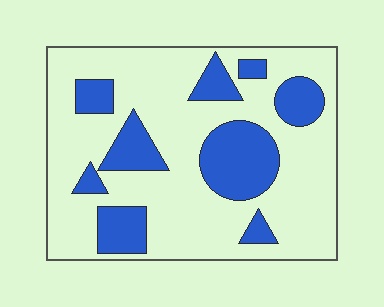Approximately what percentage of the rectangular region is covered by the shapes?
Approximately 25%.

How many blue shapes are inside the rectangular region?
9.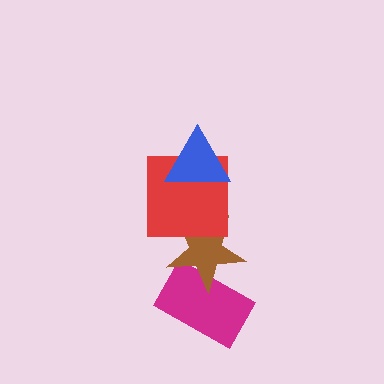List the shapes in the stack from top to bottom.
From top to bottom: the blue triangle, the red square, the brown star, the magenta rectangle.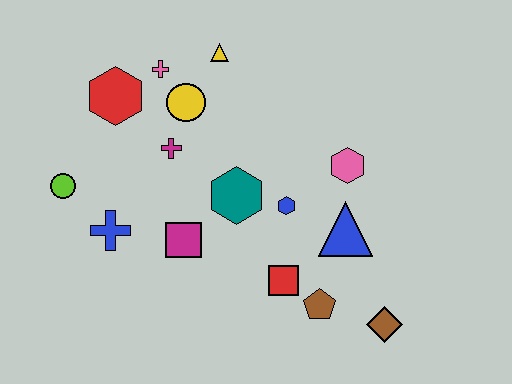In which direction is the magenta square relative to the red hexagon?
The magenta square is below the red hexagon.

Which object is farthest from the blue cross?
The brown diamond is farthest from the blue cross.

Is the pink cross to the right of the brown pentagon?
No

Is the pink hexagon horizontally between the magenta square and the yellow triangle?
No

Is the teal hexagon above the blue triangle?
Yes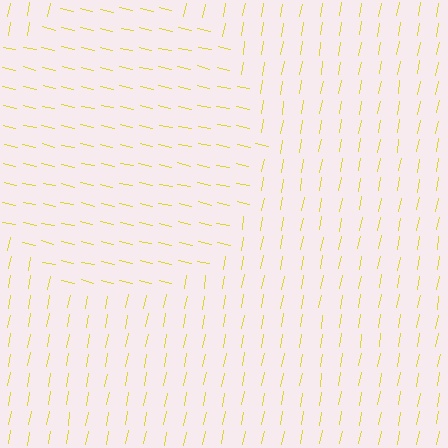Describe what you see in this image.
The image is filled with small yellow line segments. A circle region in the image has lines oriented differently from the surrounding lines, creating a visible texture boundary.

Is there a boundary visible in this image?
Yes, there is a texture boundary formed by a change in line orientation.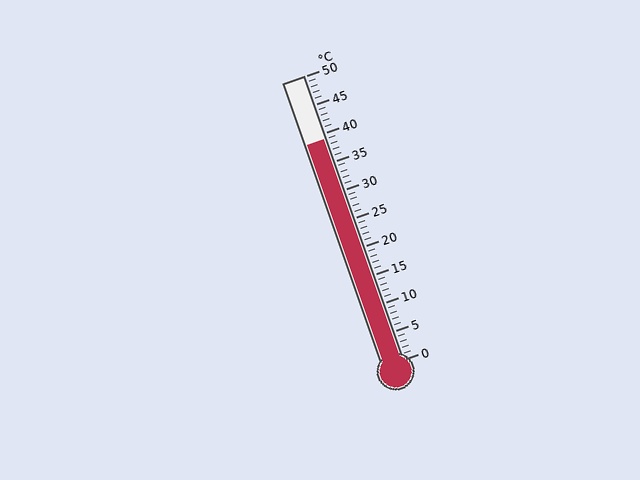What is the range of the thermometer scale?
The thermometer scale ranges from 0°C to 50°C.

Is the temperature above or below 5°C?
The temperature is above 5°C.